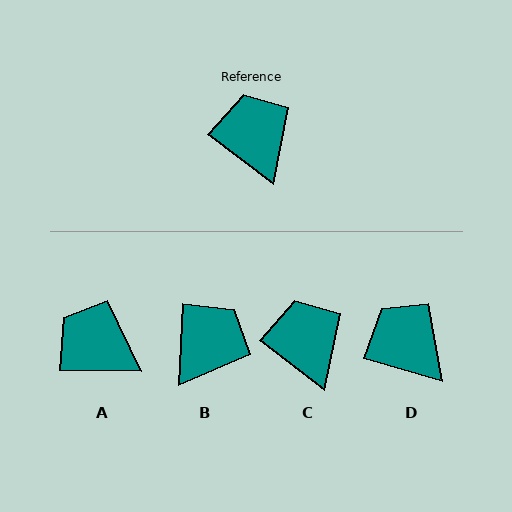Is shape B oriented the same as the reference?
No, it is off by about 55 degrees.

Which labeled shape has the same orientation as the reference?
C.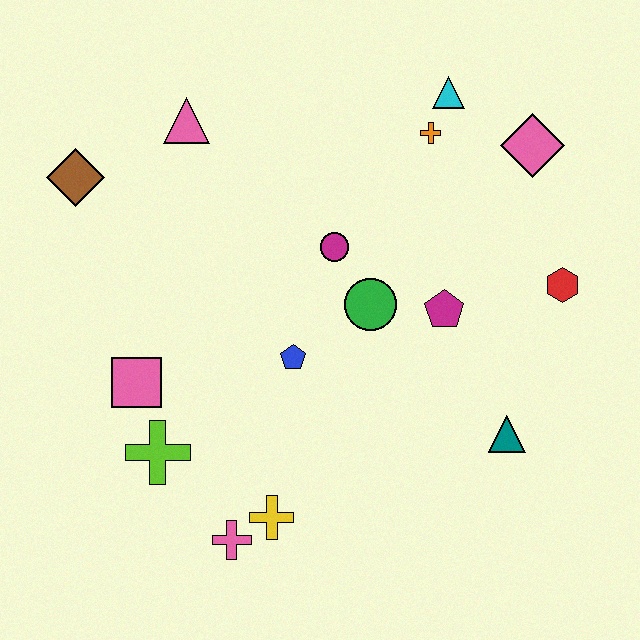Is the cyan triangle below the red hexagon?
No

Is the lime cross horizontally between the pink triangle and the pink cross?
No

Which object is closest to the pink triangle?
The brown diamond is closest to the pink triangle.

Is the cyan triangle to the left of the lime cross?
No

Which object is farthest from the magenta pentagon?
The brown diamond is farthest from the magenta pentagon.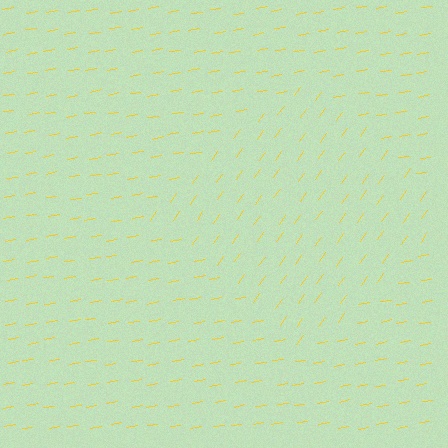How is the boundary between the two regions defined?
The boundary is defined purely by a change in line orientation (approximately 45 degrees difference). All lines are the same color and thickness.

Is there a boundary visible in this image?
Yes, there is a texture boundary formed by a change in line orientation.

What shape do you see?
I see a diamond.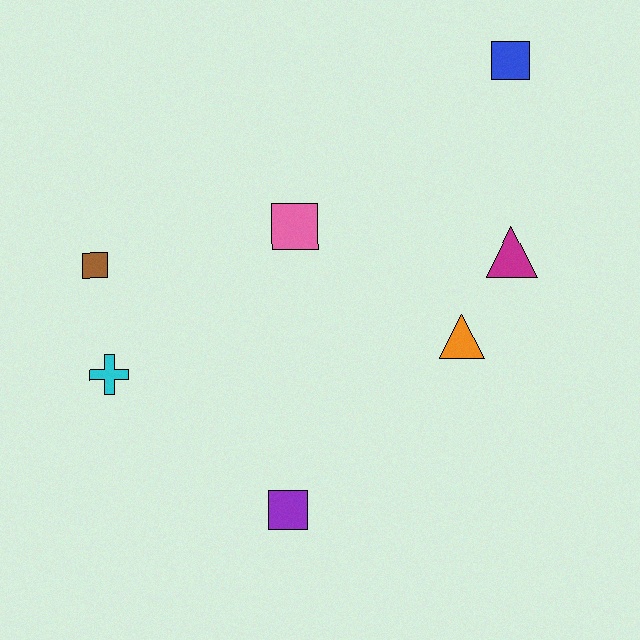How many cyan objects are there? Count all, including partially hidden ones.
There is 1 cyan object.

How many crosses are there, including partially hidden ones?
There is 1 cross.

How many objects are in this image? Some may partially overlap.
There are 7 objects.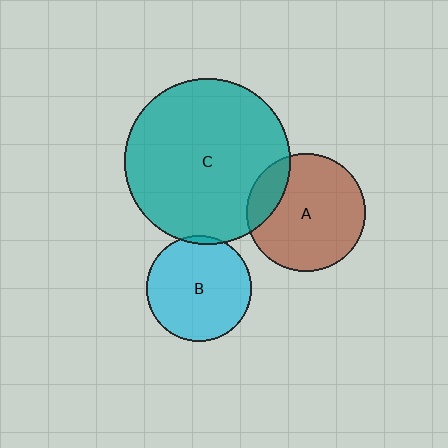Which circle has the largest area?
Circle C (teal).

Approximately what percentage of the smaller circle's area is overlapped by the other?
Approximately 5%.